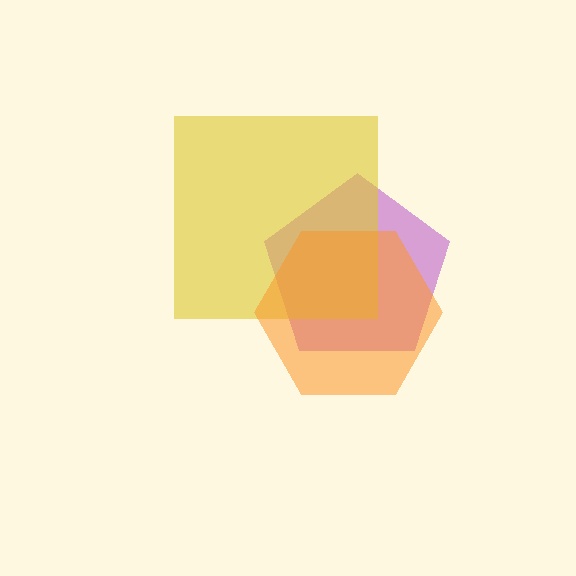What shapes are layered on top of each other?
The layered shapes are: a purple pentagon, a yellow square, an orange hexagon.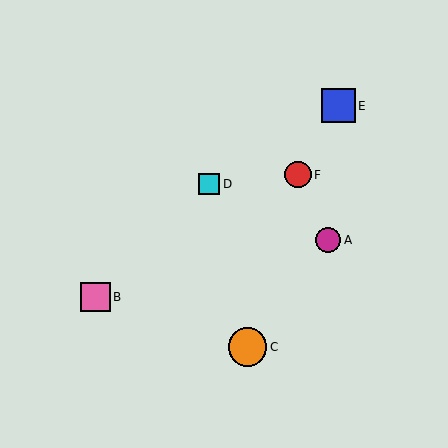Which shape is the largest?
The orange circle (labeled C) is the largest.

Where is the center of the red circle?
The center of the red circle is at (298, 175).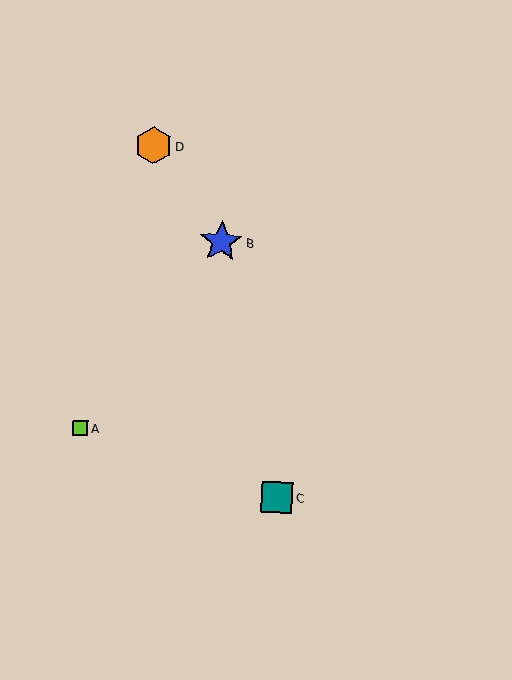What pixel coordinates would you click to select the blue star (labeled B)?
Click at (221, 242) to select the blue star B.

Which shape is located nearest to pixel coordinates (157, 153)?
The orange hexagon (labeled D) at (154, 145) is nearest to that location.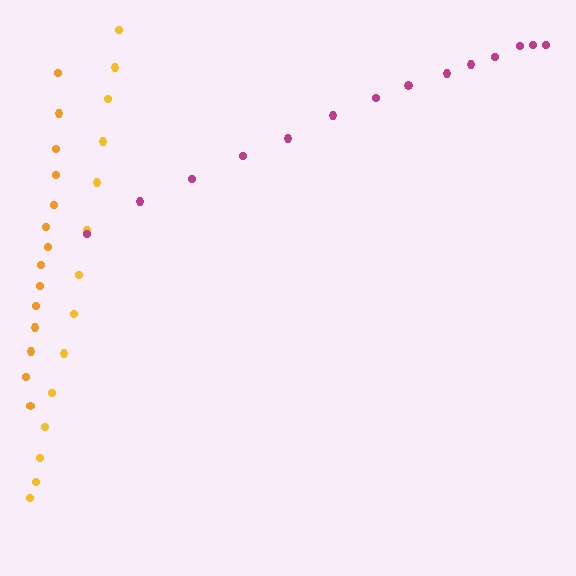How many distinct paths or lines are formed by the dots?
There are 3 distinct paths.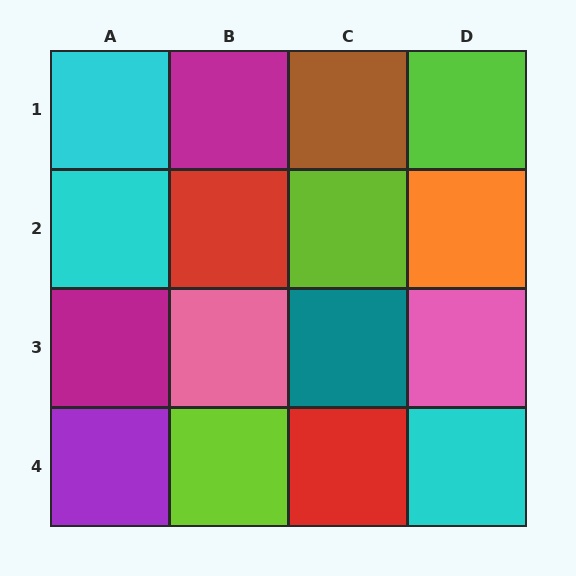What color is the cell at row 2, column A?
Cyan.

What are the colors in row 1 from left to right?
Cyan, magenta, brown, lime.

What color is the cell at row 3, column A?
Magenta.